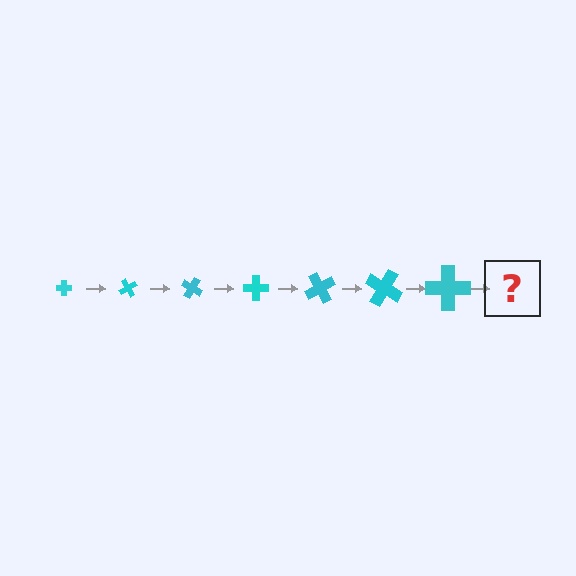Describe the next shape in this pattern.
It should be a cross, larger than the previous one and rotated 420 degrees from the start.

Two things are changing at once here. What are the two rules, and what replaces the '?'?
The two rules are that the cross grows larger each step and it rotates 60 degrees each step. The '?' should be a cross, larger than the previous one and rotated 420 degrees from the start.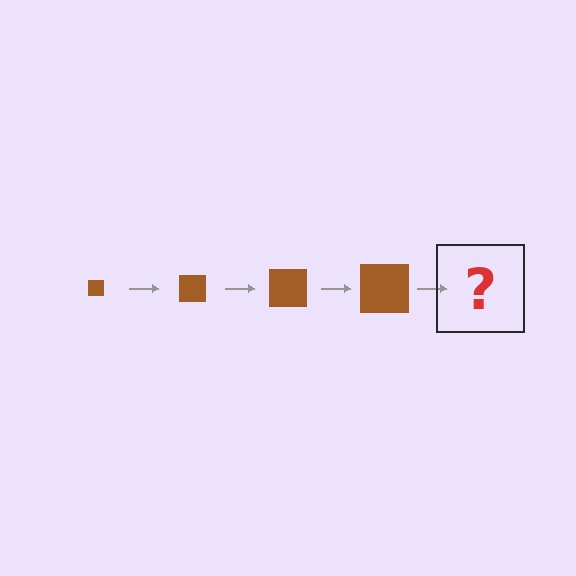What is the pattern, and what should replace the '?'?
The pattern is that the square gets progressively larger each step. The '?' should be a brown square, larger than the previous one.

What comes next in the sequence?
The next element should be a brown square, larger than the previous one.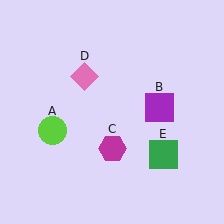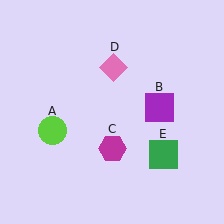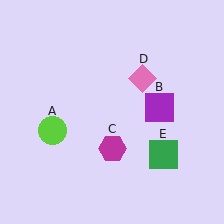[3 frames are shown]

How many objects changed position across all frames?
1 object changed position: pink diamond (object D).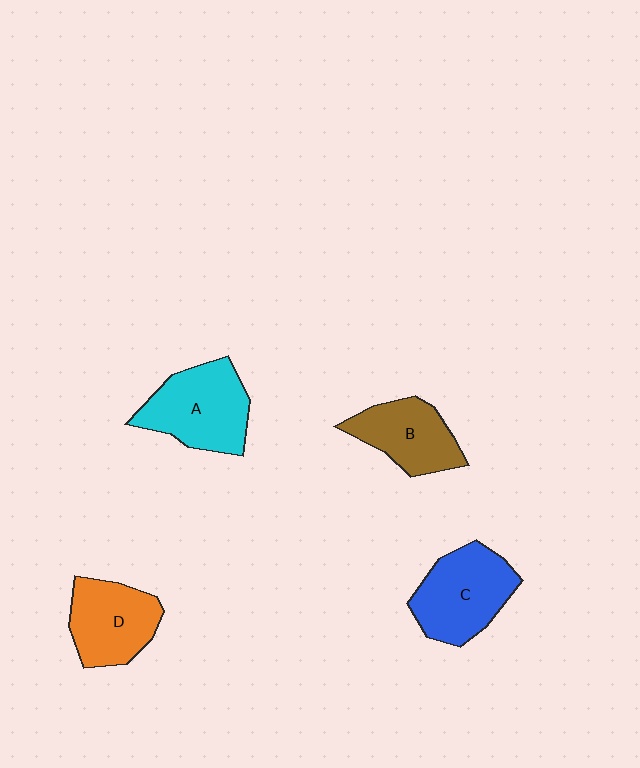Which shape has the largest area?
Shape A (cyan).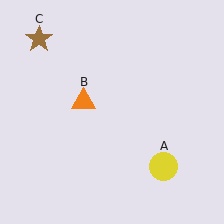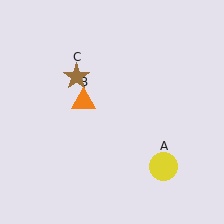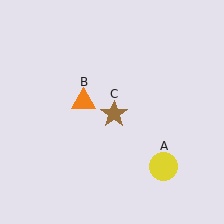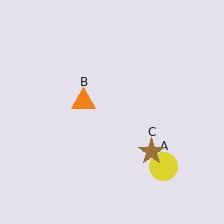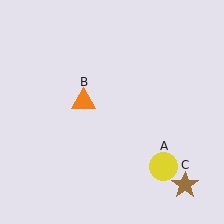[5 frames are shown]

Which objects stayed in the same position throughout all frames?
Yellow circle (object A) and orange triangle (object B) remained stationary.